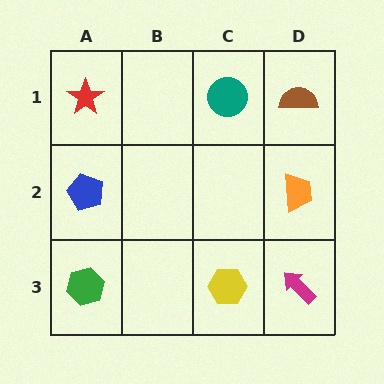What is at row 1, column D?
A brown semicircle.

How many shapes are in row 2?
2 shapes.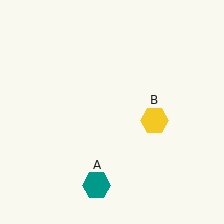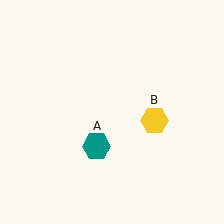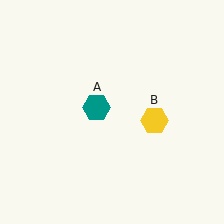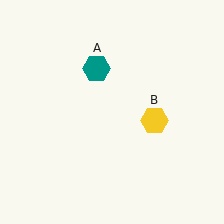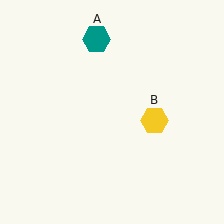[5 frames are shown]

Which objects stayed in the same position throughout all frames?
Yellow hexagon (object B) remained stationary.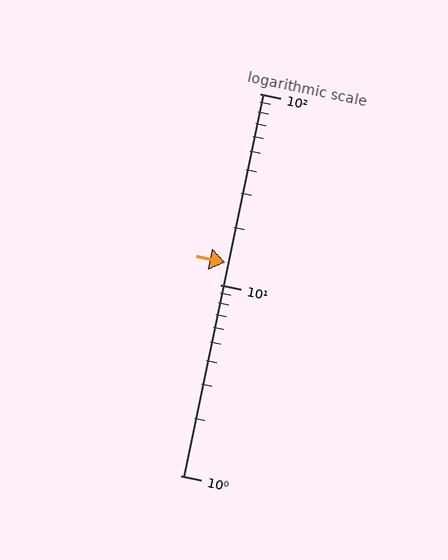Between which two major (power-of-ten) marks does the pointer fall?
The pointer is between 10 and 100.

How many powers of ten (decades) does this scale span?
The scale spans 2 decades, from 1 to 100.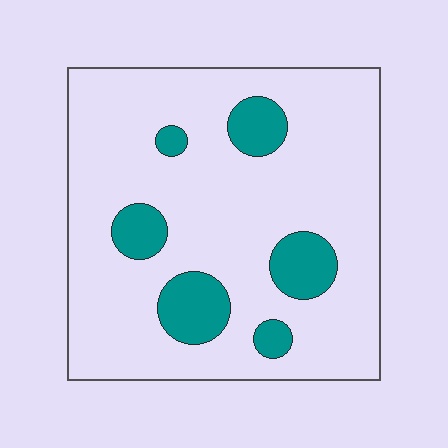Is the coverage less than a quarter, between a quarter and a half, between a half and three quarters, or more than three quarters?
Less than a quarter.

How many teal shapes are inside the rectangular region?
6.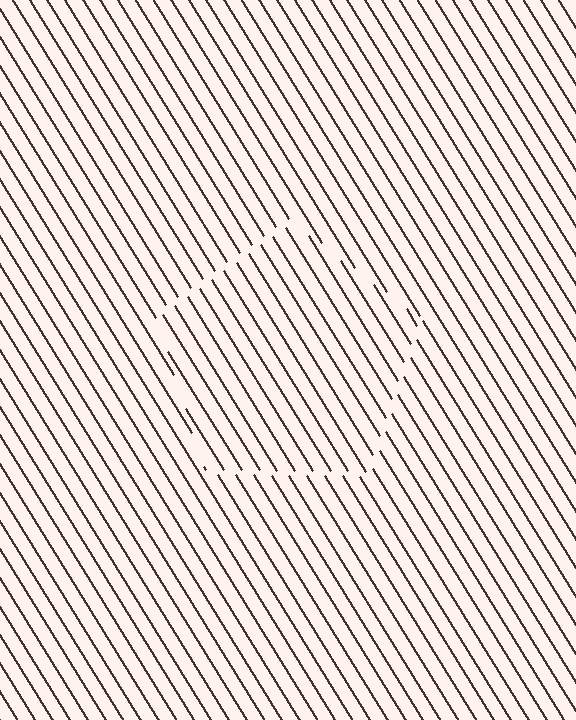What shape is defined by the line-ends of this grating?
An illusory pentagon. The interior of the shape contains the same grating, shifted by half a period — the contour is defined by the phase discontinuity where line-ends from the inner and outer gratings abut.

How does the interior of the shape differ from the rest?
The interior of the shape contains the same grating, shifted by half a period — the contour is defined by the phase discontinuity where line-ends from the inner and outer gratings abut.